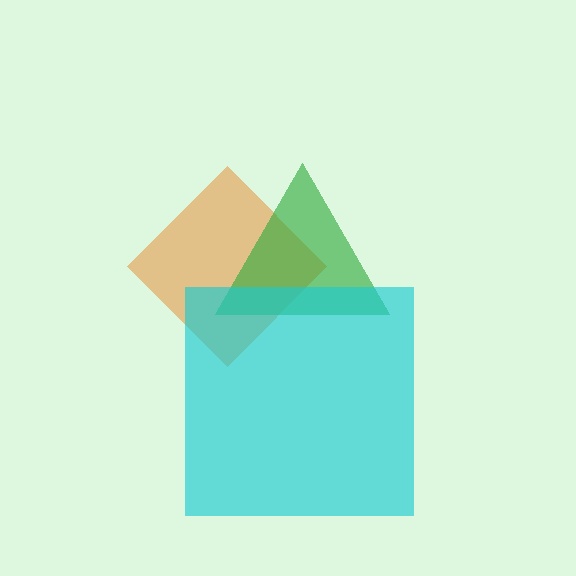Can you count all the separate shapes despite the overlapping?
Yes, there are 3 separate shapes.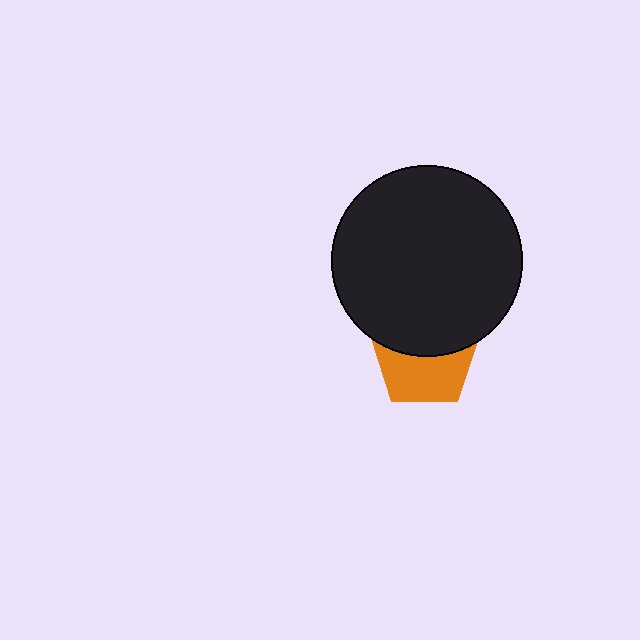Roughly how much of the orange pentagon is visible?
About half of it is visible (roughly 53%).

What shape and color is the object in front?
The object in front is a black circle.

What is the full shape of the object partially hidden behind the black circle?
The partially hidden object is an orange pentagon.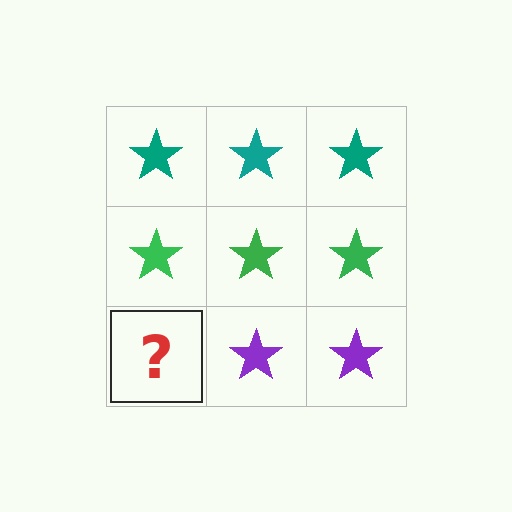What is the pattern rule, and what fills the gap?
The rule is that each row has a consistent color. The gap should be filled with a purple star.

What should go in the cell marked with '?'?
The missing cell should contain a purple star.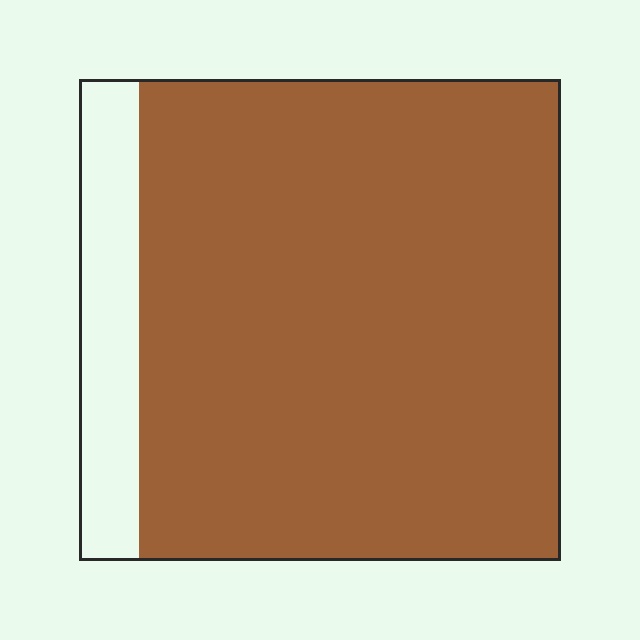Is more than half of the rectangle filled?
Yes.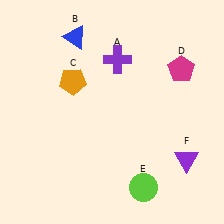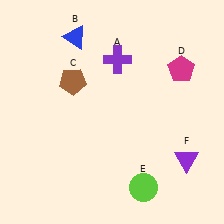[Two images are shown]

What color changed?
The pentagon (C) changed from orange in Image 1 to brown in Image 2.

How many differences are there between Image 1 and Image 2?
There is 1 difference between the two images.